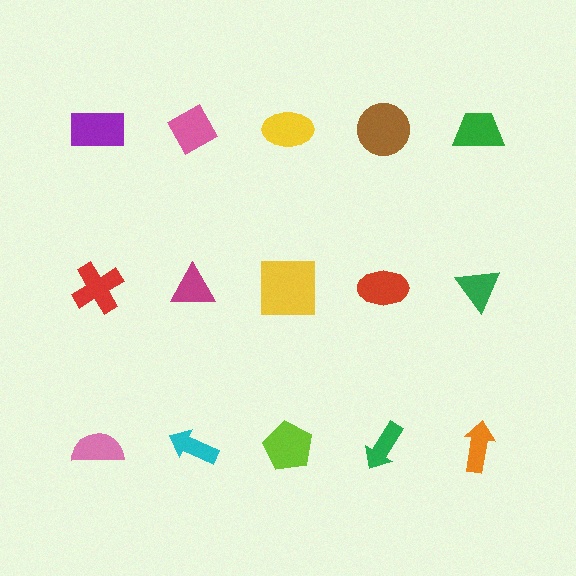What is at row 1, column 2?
A pink diamond.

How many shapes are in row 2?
5 shapes.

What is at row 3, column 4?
A green arrow.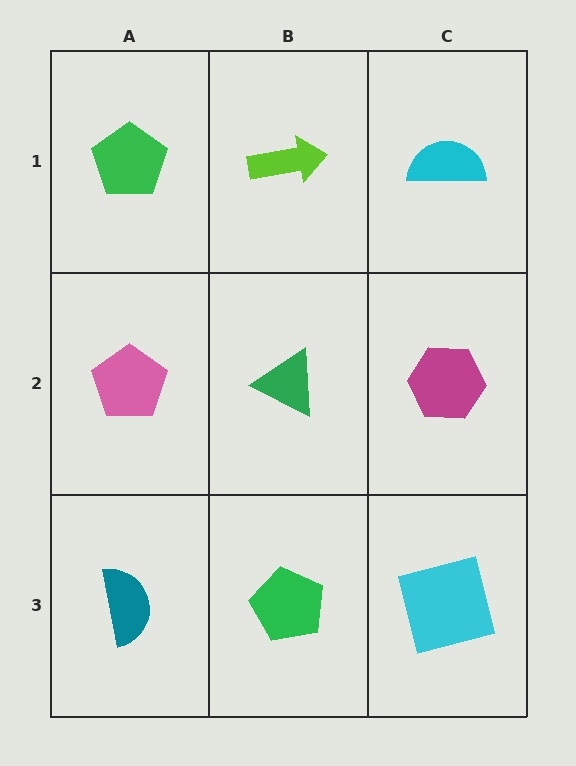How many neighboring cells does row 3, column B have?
3.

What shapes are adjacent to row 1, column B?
A green triangle (row 2, column B), a green pentagon (row 1, column A), a cyan semicircle (row 1, column C).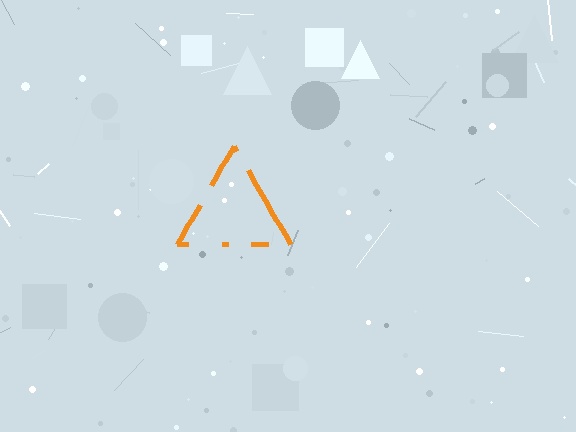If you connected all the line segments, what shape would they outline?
They would outline a triangle.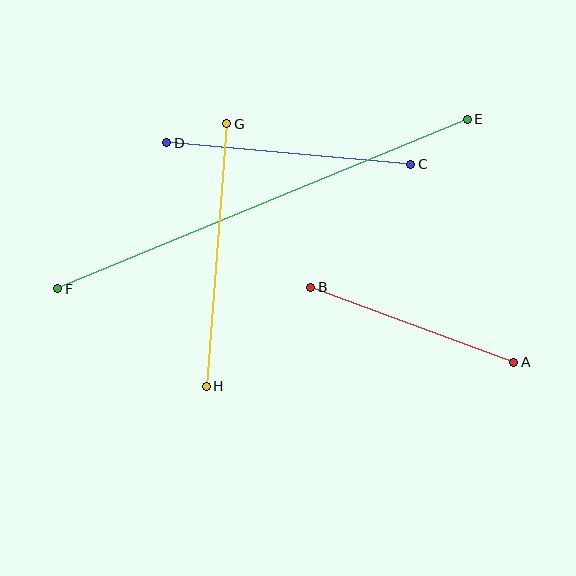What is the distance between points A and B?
The distance is approximately 216 pixels.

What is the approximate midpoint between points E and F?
The midpoint is at approximately (262, 204) pixels.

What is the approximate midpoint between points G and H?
The midpoint is at approximately (216, 255) pixels.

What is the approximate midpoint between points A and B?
The midpoint is at approximately (412, 325) pixels.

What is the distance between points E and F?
The distance is approximately 444 pixels.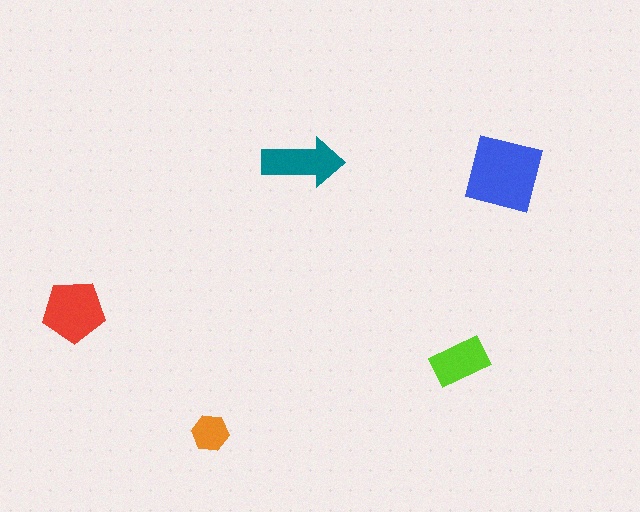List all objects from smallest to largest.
The orange hexagon, the lime rectangle, the teal arrow, the red pentagon, the blue square.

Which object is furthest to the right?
The blue square is rightmost.